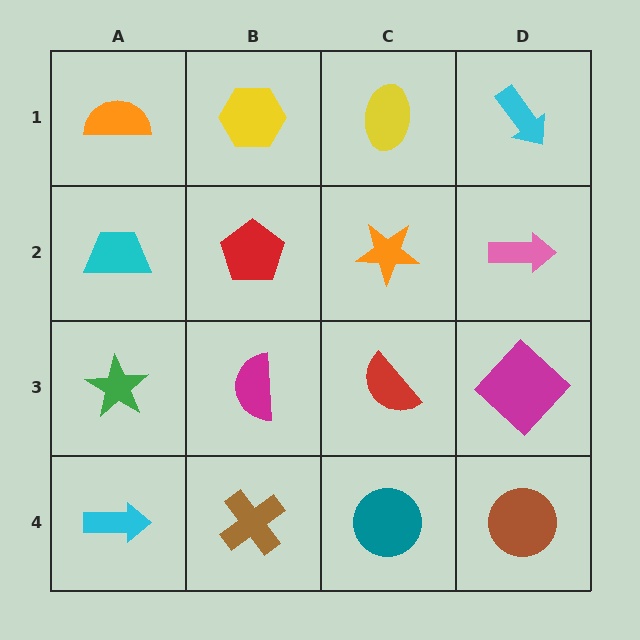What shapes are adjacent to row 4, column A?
A green star (row 3, column A), a brown cross (row 4, column B).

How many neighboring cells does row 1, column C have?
3.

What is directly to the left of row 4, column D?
A teal circle.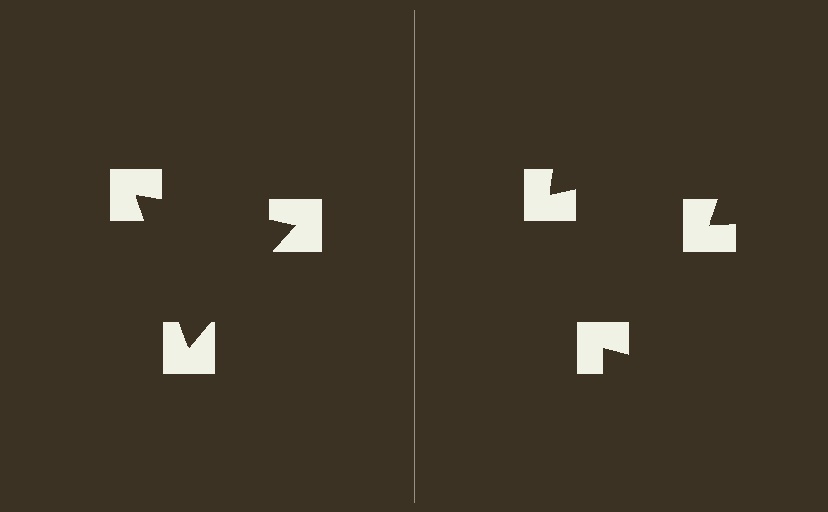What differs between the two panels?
The notched squares are positioned identically on both sides; only the wedge orientations differ. On the left they align to a triangle; on the right they are misaligned.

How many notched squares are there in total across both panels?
6 — 3 on each side.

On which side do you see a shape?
An illusory triangle appears on the left side. On the right side the wedge cuts are rotated, so no coherent shape forms.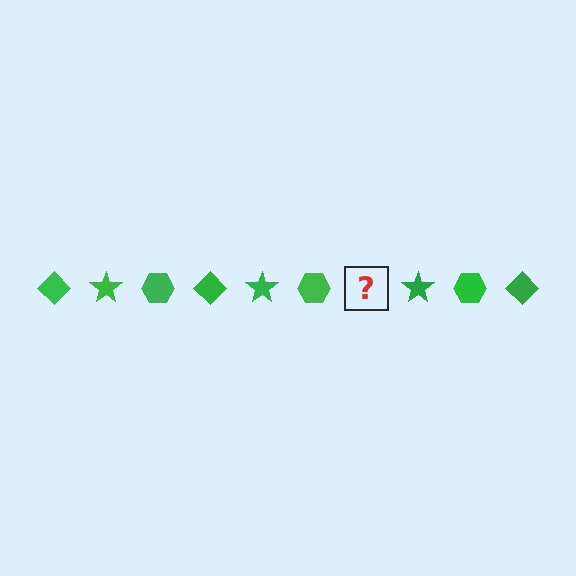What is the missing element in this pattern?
The missing element is a green diamond.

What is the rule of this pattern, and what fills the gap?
The rule is that the pattern cycles through diamond, star, hexagon shapes in green. The gap should be filled with a green diamond.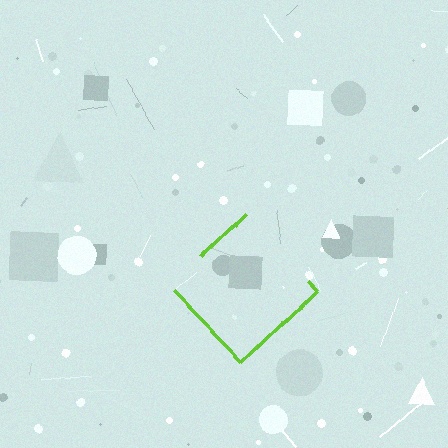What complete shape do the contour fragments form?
The contour fragments form a diamond.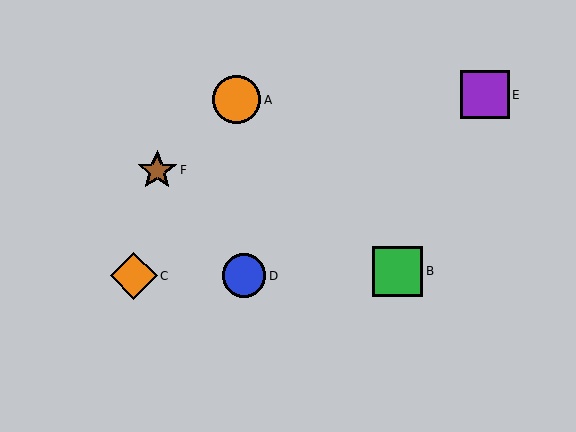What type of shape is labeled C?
Shape C is an orange diamond.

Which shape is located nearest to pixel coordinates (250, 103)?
The orange circle (labeled A) at (237, 100) is nearest to that location.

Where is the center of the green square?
The center of the green square is at (398, 271).